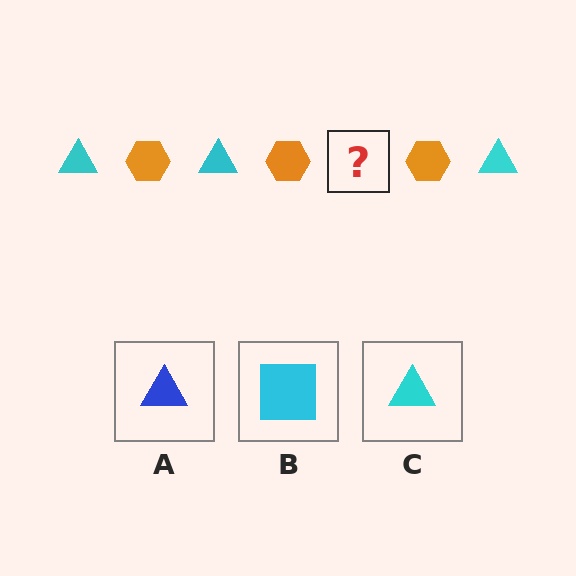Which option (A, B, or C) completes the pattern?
C.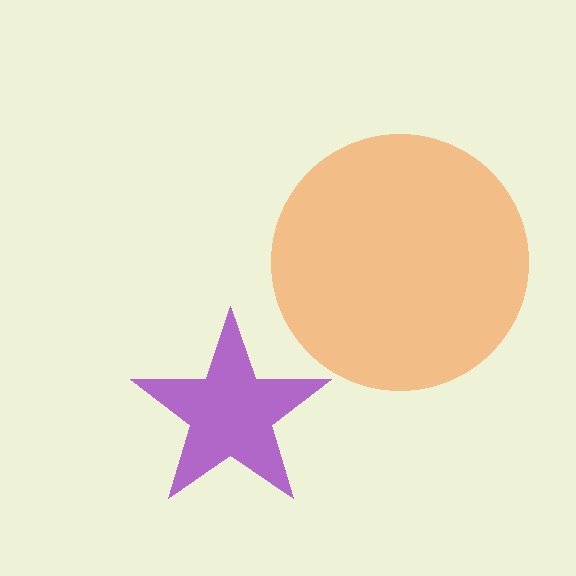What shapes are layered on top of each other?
The layered shapes are: an orange circle, a purple star.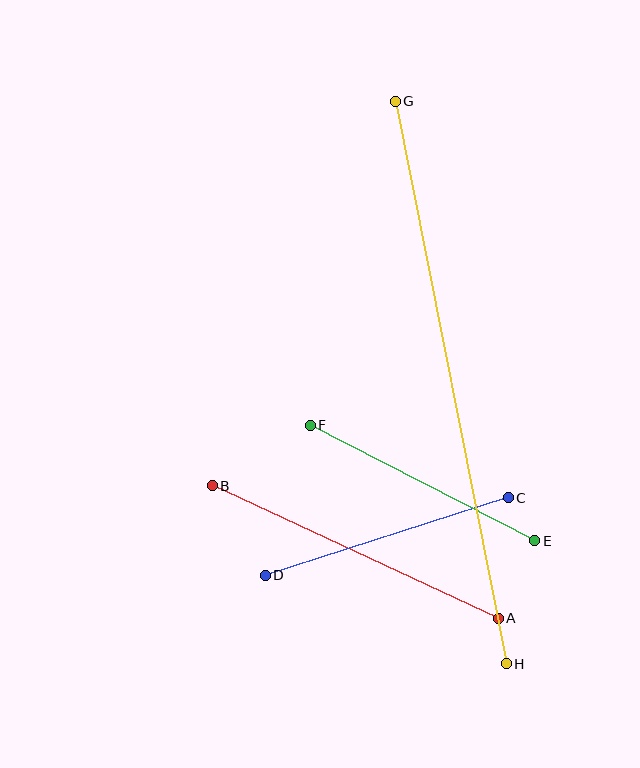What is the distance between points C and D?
The distance is approximately 255 pixels.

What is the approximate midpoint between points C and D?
The midpoint is at approximately (387, 536) pixels.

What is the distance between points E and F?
The distance is approximately 252 pixels.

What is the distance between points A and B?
The distance is approximately 315 pixels.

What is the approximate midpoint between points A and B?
The midpoint is at approximately (355, 552) pixels.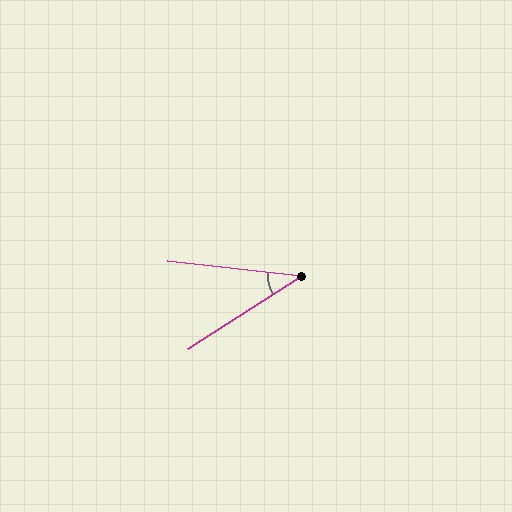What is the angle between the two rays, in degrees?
Approximately 39 degrees.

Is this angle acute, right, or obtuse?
It is acute.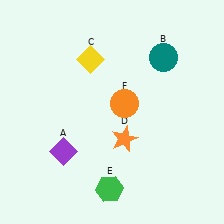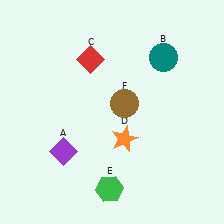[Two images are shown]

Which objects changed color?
C changed from yellow to red. F changed from orange to brown.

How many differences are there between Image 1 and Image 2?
There are 2 differences between the two images.